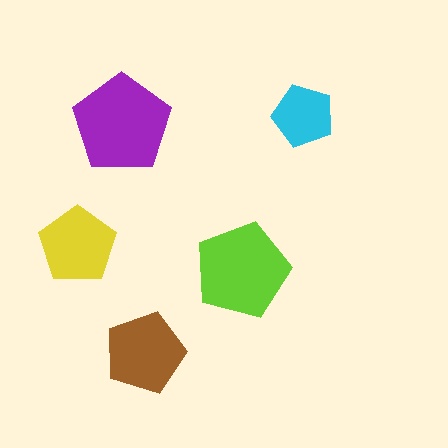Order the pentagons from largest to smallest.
the purple one, the lime one, the brown one, the yellow one, the cyan one.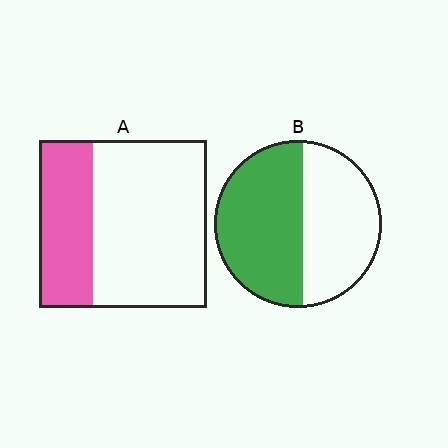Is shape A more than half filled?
No.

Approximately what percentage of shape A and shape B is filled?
A is approximately 30% and B is approximately 55%.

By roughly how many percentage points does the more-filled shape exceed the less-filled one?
By roughly 20 percentage points (B over A).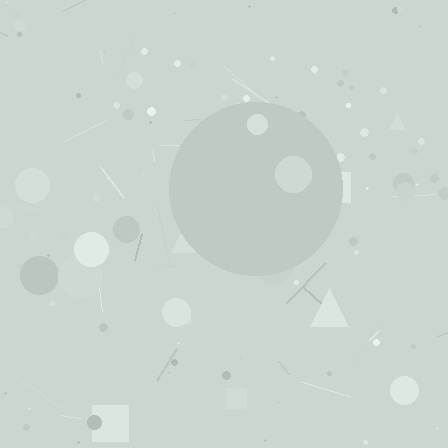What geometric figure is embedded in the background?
A circle is embedded in the background.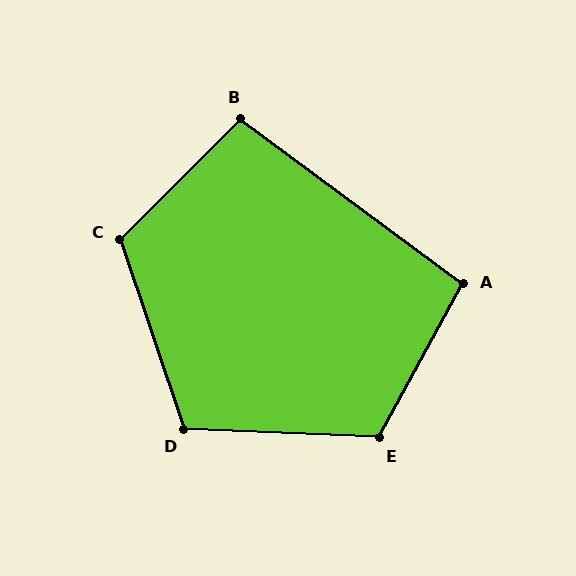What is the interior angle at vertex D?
Approximately 111 degrees (obtuse).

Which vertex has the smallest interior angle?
A, at approximately 98 degrees.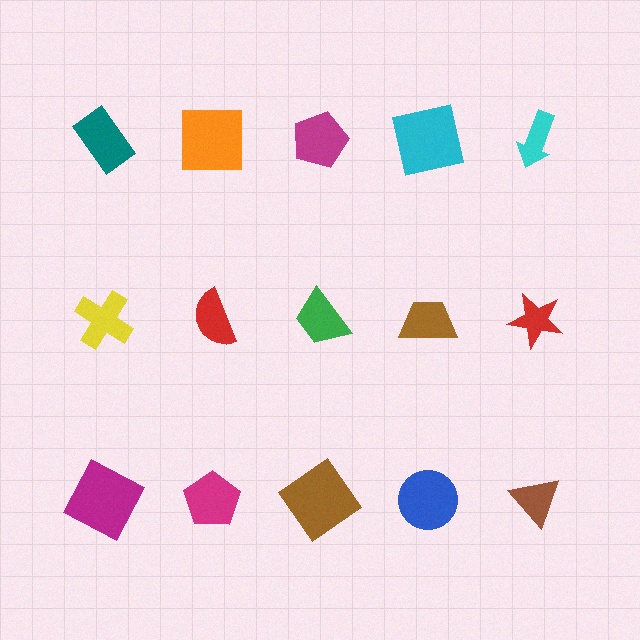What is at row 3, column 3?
A brown diamond.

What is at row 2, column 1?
A yellow cross.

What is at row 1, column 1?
A teal rectangle.